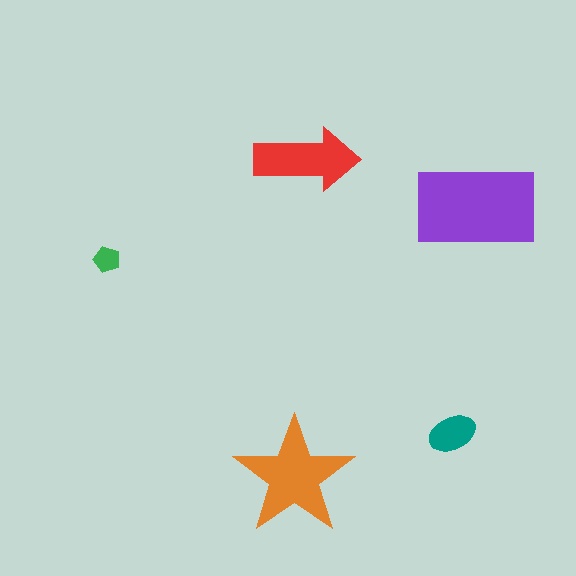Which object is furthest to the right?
The purple rectangle is rightmost.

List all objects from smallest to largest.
The green pentagon, the teal ellipse, the red arrow, the orange star, the purple rectangle.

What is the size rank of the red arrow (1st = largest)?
3rd.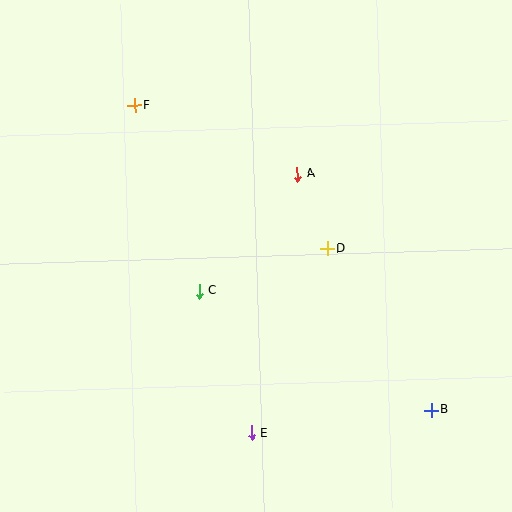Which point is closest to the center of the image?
Point C at (199, 291) is closest to the center.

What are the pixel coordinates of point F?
Point F is at (135, 105).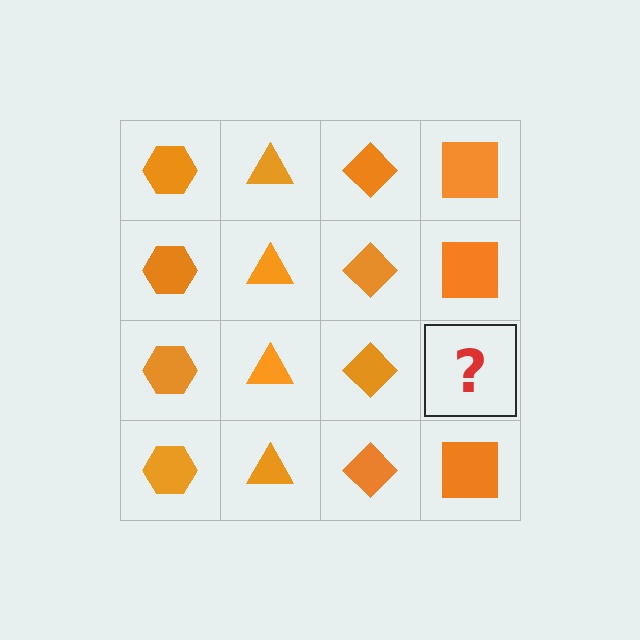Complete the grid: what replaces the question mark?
The question mark should be replaced with an orange square.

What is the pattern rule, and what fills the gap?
The rule is that each column has a consistent shape. The gap should be filled with an orange square.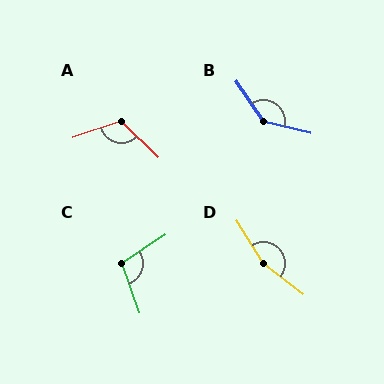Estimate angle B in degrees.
Approximately 138 degrees.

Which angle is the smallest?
C, at approximately 104 degrees.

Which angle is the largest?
D, at approximately 159 degrees.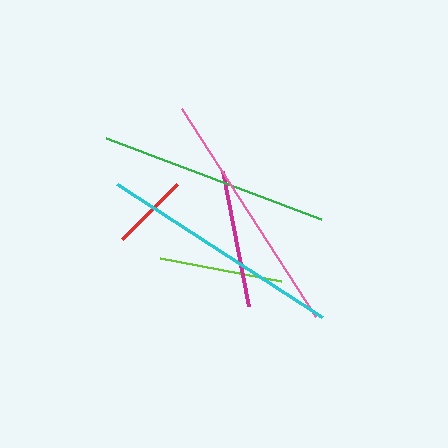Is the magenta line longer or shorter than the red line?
The magenta line is longer than the red line.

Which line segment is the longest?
The pink line is the longest at approximately 248 pixels.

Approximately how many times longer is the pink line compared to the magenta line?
The pink line is approximately 1.8 times the length of the magenta line.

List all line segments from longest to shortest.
From longest to shortest: pink, cyan, green, magenta, lime, red.